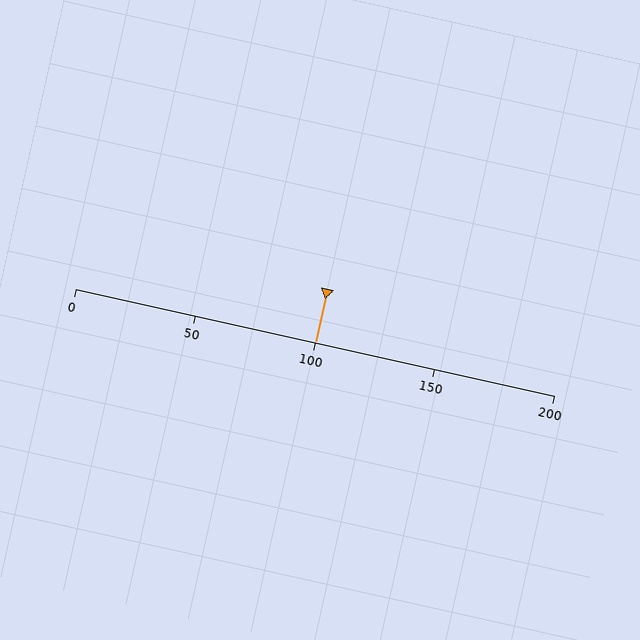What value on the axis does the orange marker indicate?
The marker indicates approximately 100.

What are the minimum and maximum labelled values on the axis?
The axis runs from 0 to 200.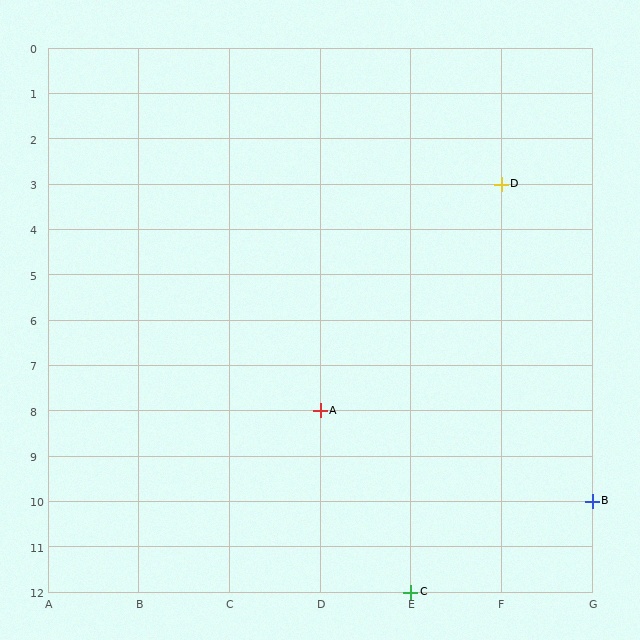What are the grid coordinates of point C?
Point C is at grid coordinates (E, 12).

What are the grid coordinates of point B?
Point B is at grid coordinates (G, 10).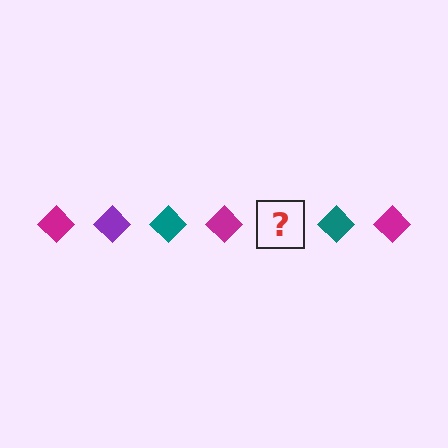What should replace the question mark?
The question mark should be replaced with a purple diamond.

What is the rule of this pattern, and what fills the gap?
The rule is that the pattern cycles through magenta, purple, teal diamonds. The gap should be filled with a purple diamond.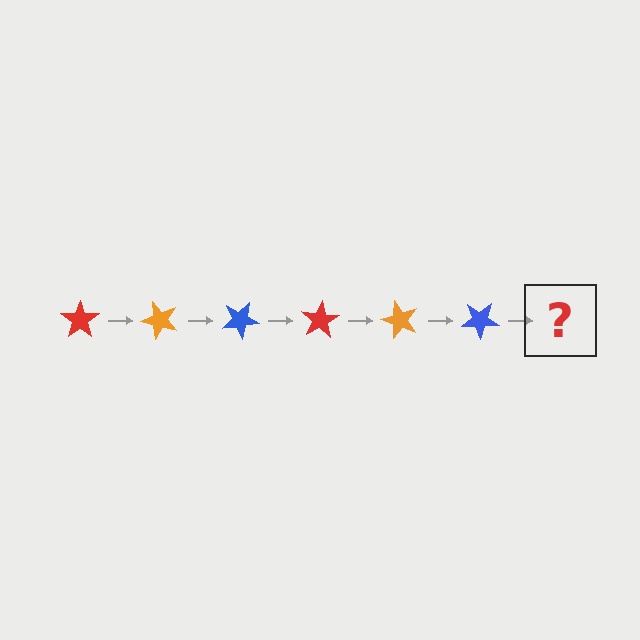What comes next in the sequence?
The next element should be a red star, rotated 300 degrees from the start.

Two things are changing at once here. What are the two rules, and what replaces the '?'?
The two rules are that it rotates 50 degrees each step and the color cycles through red, orange, and blue. The '?' should be a red star, rotated 300 degrees from the start.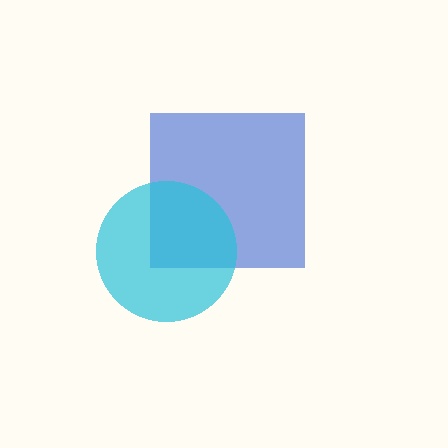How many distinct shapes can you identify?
There are 2 distinct shapes: a blue square, a cyan circle.